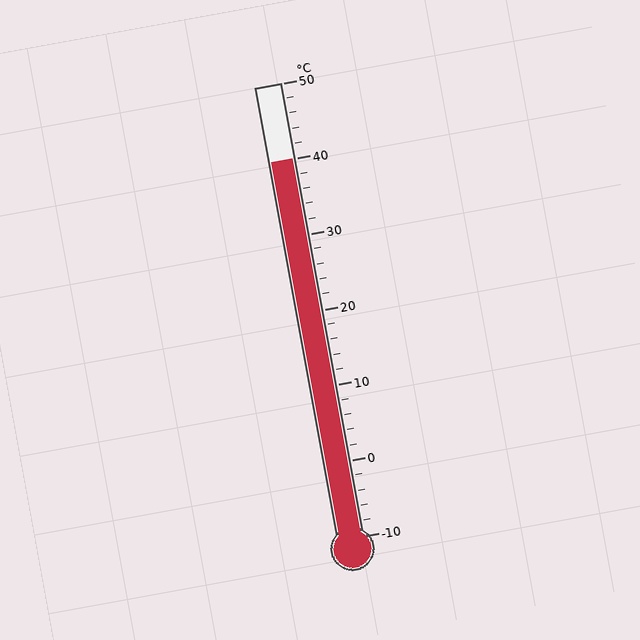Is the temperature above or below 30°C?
The temperature is above 30°C.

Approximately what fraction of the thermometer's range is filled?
The thermometer is filled to approximately 85% of its range.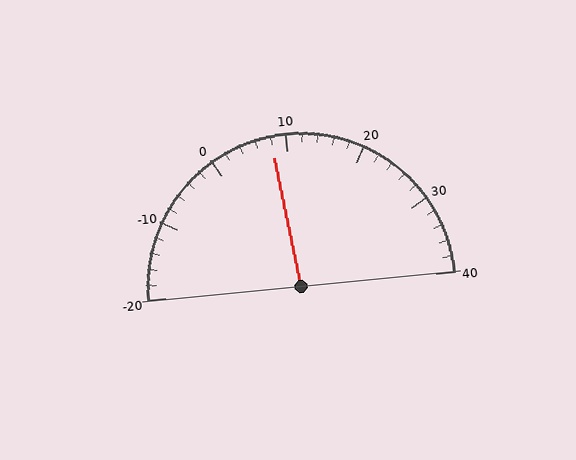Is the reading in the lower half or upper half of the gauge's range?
The reading is in the lower half of the range (-20 to 40).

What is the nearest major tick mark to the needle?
The nearest major tick mark is 10.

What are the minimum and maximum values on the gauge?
The gauge ranges from -20 to 40.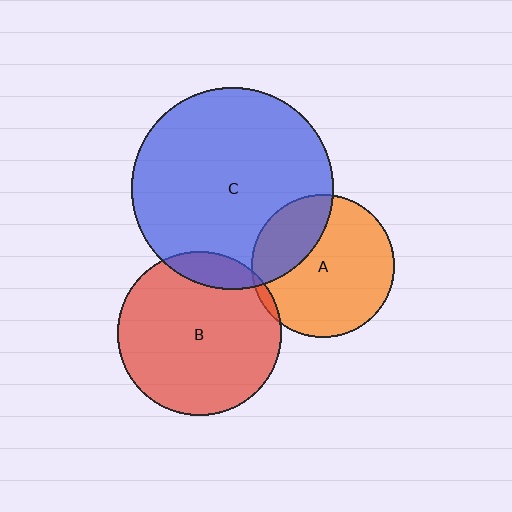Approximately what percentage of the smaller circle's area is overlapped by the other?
Approximately 5%.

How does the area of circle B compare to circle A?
Approximately 1.3 times.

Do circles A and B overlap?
Yes.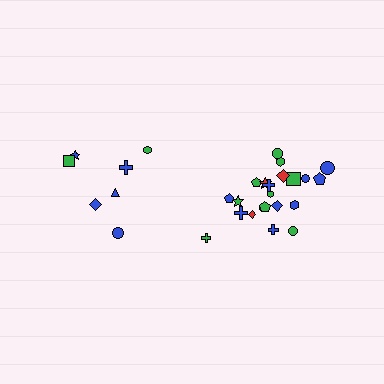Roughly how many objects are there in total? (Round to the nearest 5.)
Roughly 30 objects in total.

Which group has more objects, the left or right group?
The right group.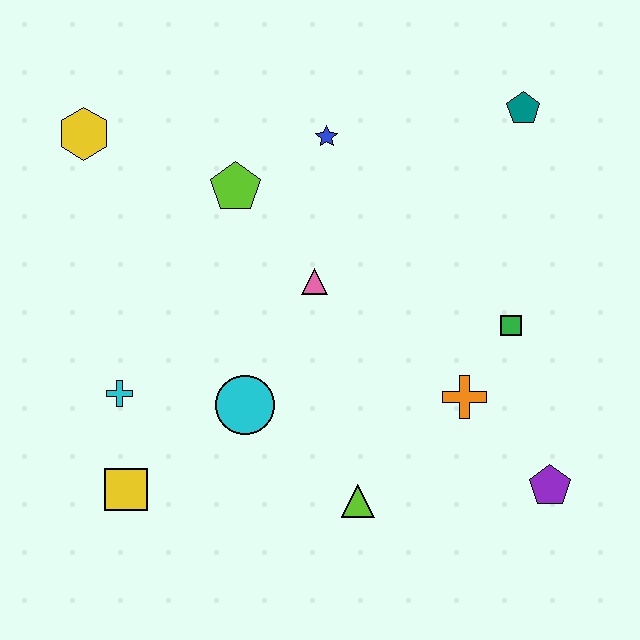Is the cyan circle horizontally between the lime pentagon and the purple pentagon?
Yes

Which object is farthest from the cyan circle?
The teal pentagon is farthest from the cyan circle.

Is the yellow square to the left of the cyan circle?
Yes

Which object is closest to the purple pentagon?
The orange cross is closest to the purple pentagon.